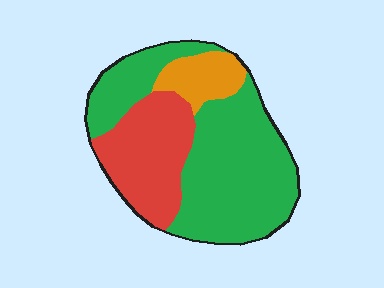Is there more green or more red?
Green.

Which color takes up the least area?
Orange, at roughly 10%.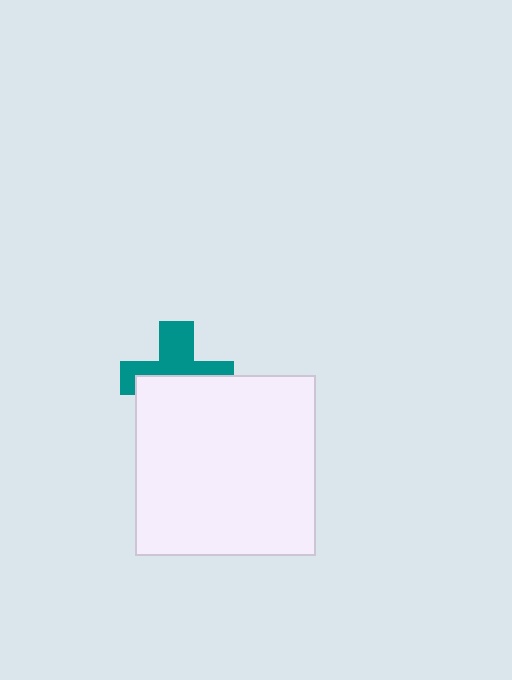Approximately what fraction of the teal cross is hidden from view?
Roughly 50% of the teal cross is hidden behind the white square.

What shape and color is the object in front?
The object in front is a white square.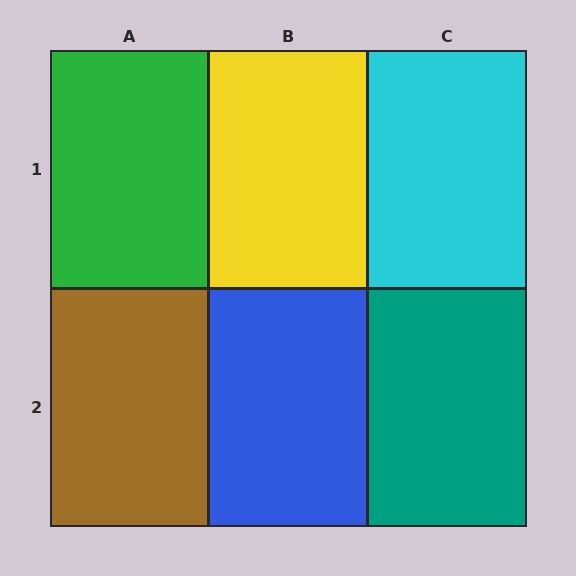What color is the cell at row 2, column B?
Blue.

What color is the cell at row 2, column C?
Teal.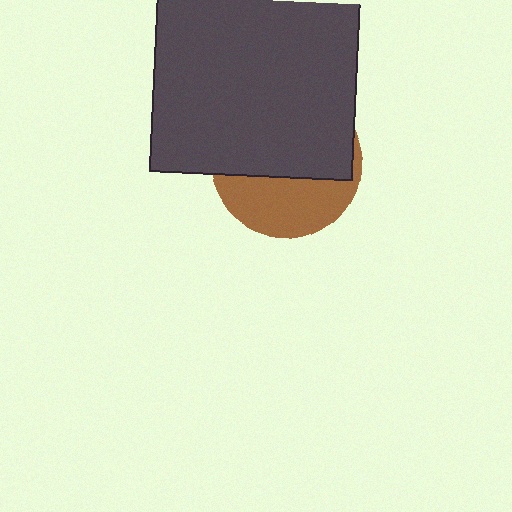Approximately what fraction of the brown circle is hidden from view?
Roughly 62% of the brown circle is hidden behind the dark gray square.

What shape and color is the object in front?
The object in front is a dark gray square.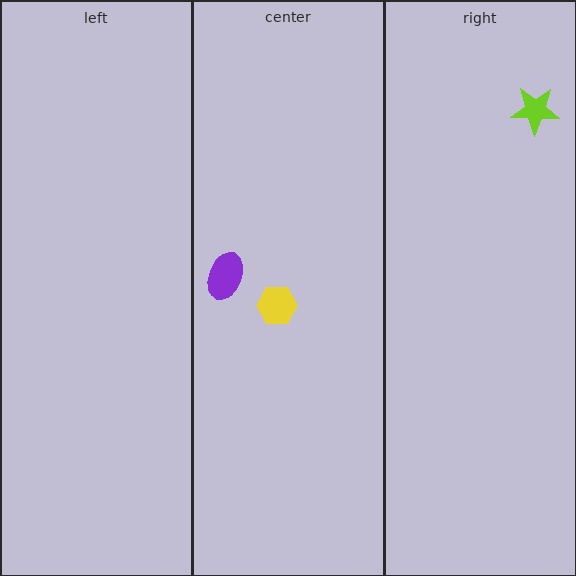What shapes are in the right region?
The lime star.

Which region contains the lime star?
The right region.